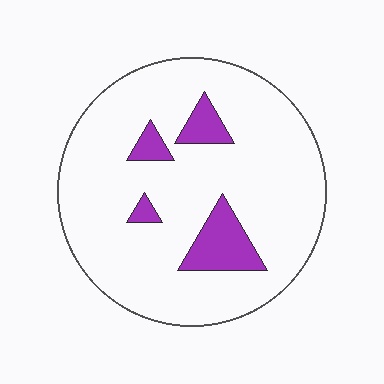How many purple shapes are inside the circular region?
4.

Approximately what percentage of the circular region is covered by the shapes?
Approximately 10%.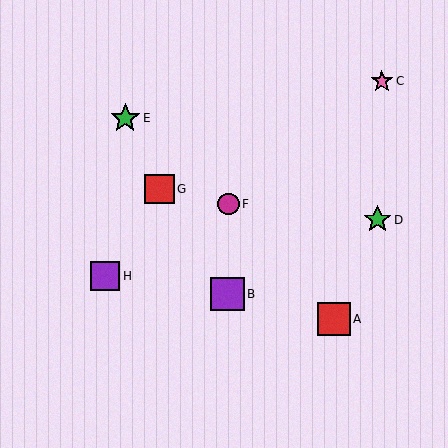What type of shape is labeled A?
Shape A is a red square.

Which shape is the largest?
The purple square (labeled B) is the largest.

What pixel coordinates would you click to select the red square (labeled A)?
Click at (334, 319) to select the red square A.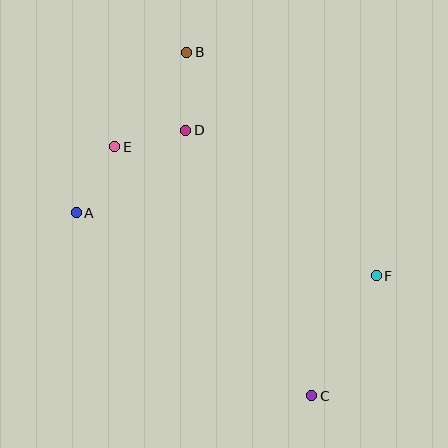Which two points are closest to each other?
Points D and E are closest to each other.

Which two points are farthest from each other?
Points B and C are farthest from each other.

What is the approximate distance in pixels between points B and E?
The distance between B and E is approximately 119 pixels.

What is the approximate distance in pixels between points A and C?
The distance between A and C is approximately 298 pixels.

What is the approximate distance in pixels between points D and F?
The distance between D and F is approximately 240 pixels.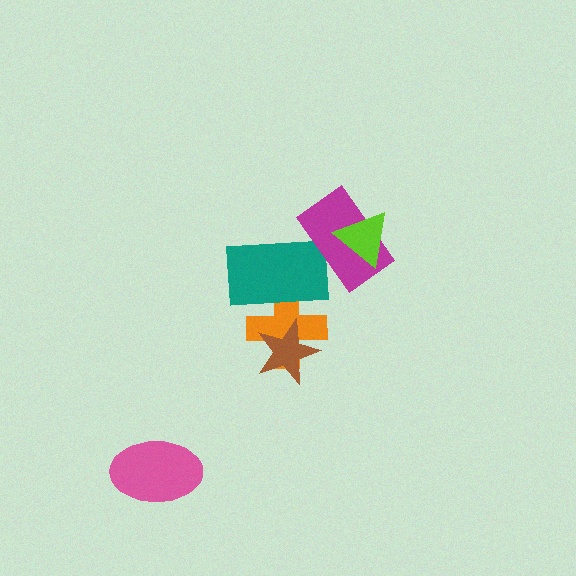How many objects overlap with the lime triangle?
1 object overlaps with the lime triangle.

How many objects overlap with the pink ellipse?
0 objects overlap with the pink ellipse.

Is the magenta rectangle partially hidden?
Yes, it is partially covered by another shape.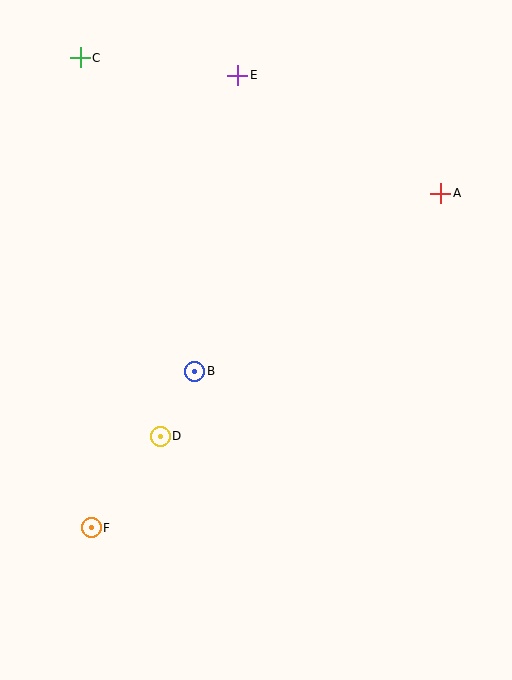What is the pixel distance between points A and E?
The distance between A and E is 235 pixels.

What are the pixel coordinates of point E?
Point E is at (238, 75).